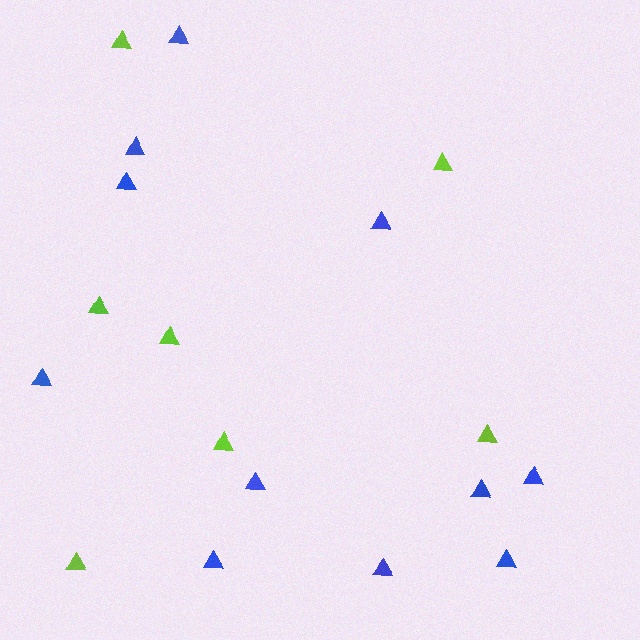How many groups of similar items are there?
There are 2 groups: one group of blue triangles (11) and one group of lime triangles (7).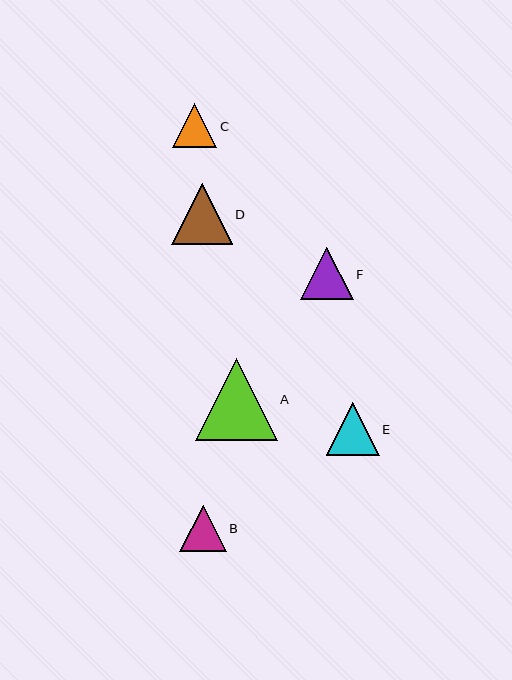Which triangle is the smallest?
Triangle C is the smallest with a size of approximately 44 pixels.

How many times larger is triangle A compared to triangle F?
Triangle A is approximately 1.6 times the size of triangle F.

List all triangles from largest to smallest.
From largest to smallest: A, D, E, F, B, C.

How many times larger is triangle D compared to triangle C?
Triangle D is approximately 1.4 times the size of triangle C.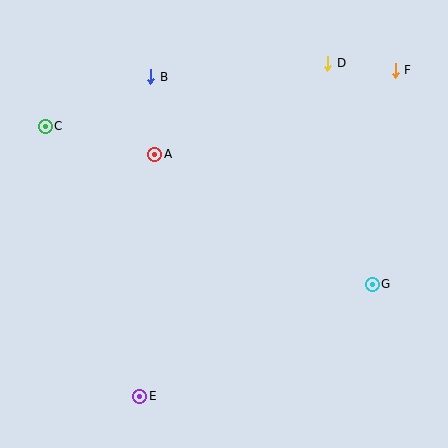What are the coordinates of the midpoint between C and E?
The midpoint between C and E is at (93, 261).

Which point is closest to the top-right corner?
Point F is closest to the top-right corner.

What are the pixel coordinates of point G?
Point G is at (372, 284).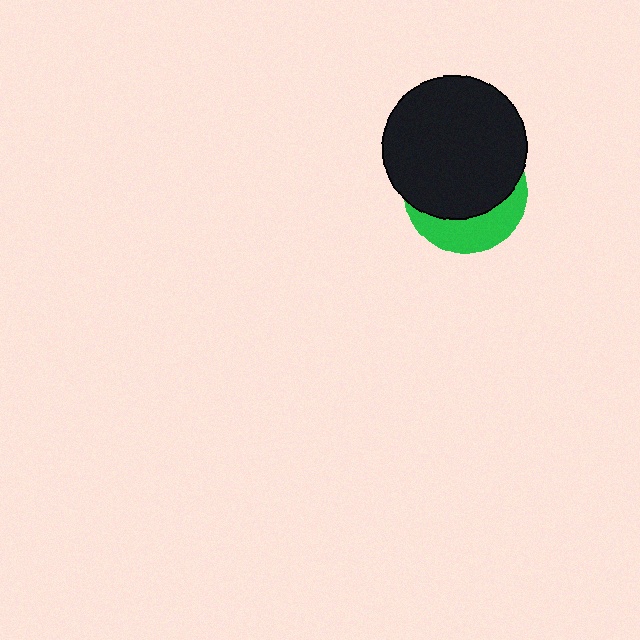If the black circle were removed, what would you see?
You would see the complete green circle.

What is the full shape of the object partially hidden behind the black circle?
The partially hidden object is a green circle.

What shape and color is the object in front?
The object in front is a black circle.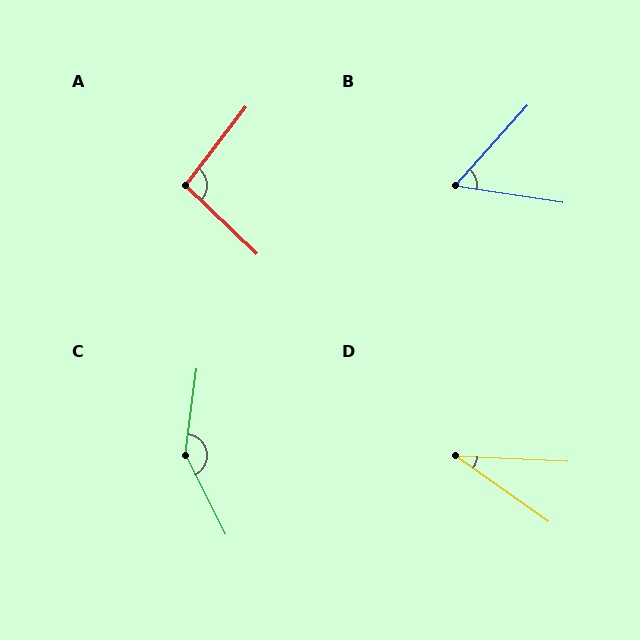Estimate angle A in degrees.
Approximately 97 degrees.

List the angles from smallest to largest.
D (32°), B (57°), A (97°), C (146°).